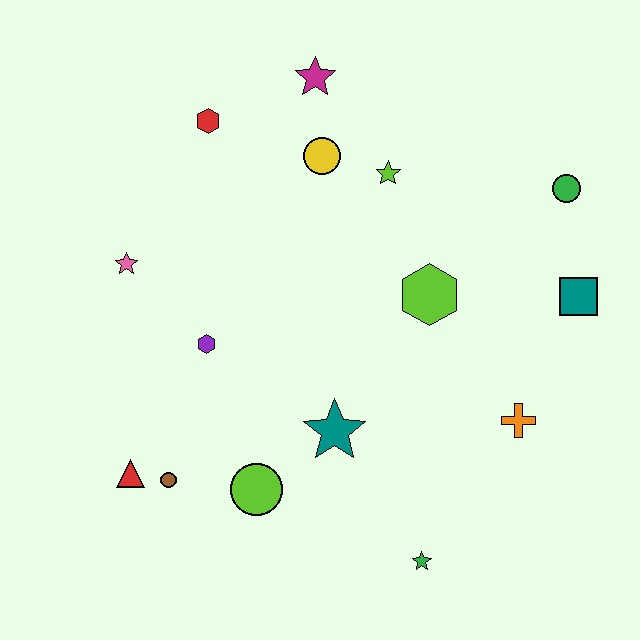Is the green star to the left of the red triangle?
No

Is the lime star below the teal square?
No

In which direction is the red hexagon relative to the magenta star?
The red hexagon is to the left of the magenta star.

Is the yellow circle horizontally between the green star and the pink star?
Yes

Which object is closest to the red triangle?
The brown circle is closest to the red triangle.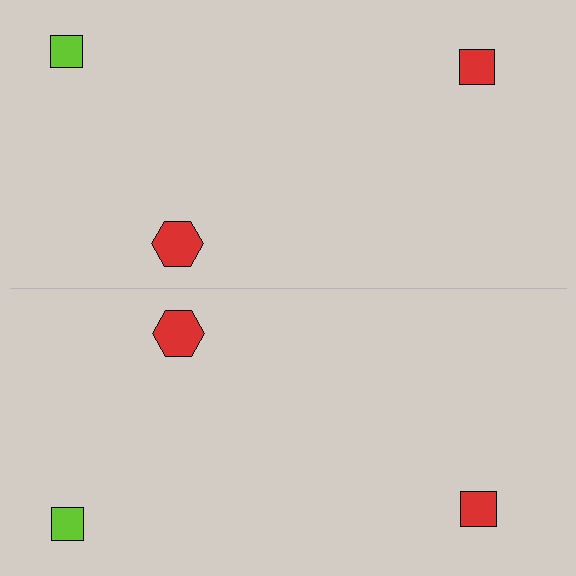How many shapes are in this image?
There are 6 shapes in this image.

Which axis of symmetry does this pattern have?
The pattern has a horizontal axis of symmetry running through the center of the image.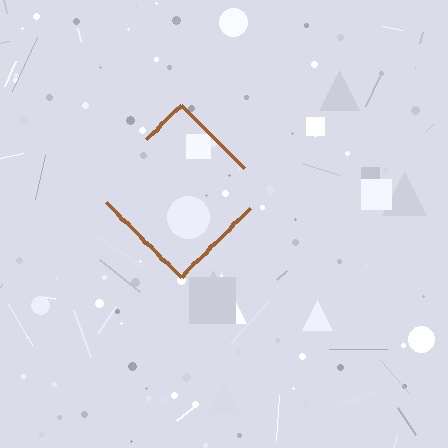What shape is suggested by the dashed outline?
The dashed outline suggests a diamond.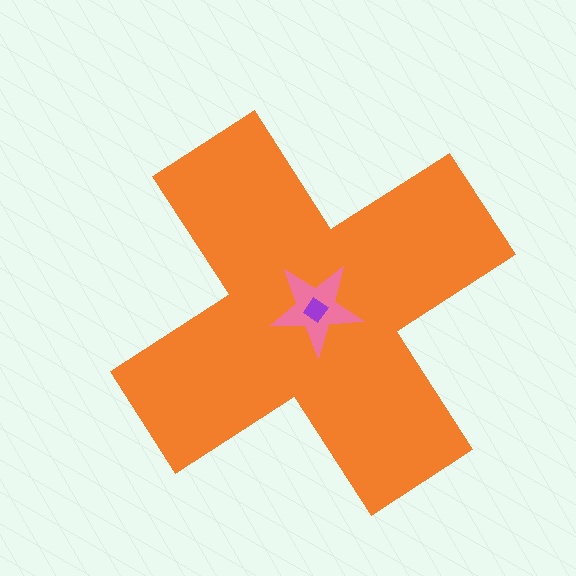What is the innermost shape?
The purple diamond.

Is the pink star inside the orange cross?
Yes.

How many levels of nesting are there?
3.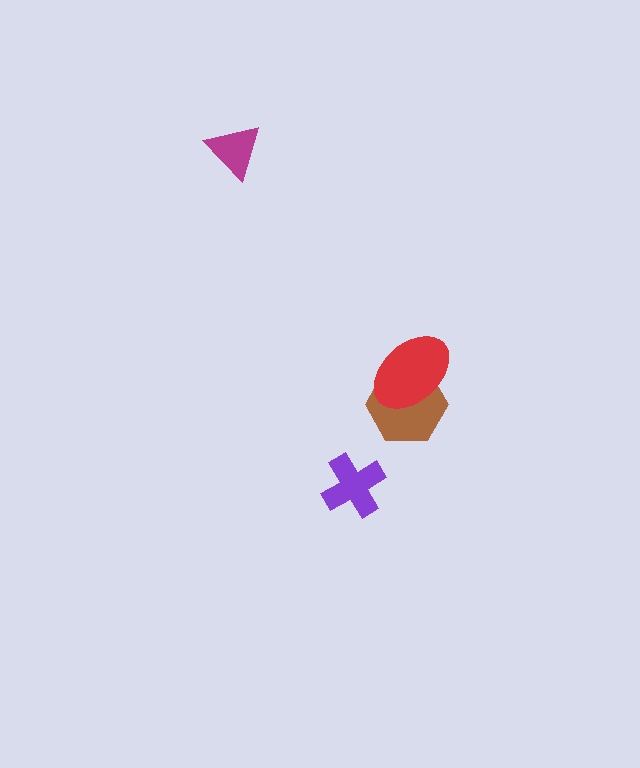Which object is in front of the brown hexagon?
The red ellipse is in front of the brown hexagon.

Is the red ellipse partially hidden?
No, no other shape covers it.